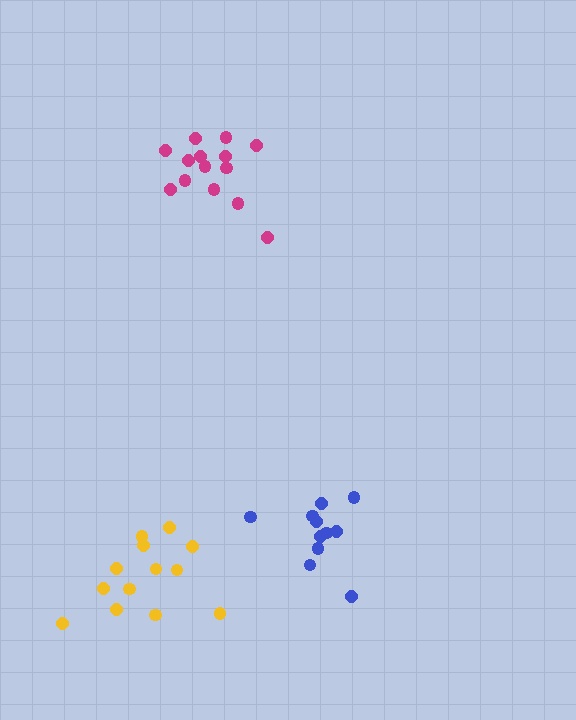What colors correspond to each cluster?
The clusters are colored: blue, magenta, yellow.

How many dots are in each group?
Group 1: 11 dots, Group 2: 14 dots, Group 3: 13 dots (38 total).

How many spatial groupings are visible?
There are 3 spatial groupings.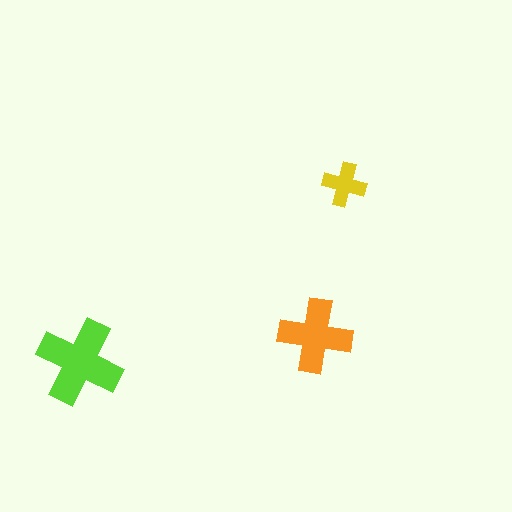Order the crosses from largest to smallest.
the lime one, the orange one, the yellow one.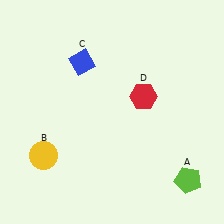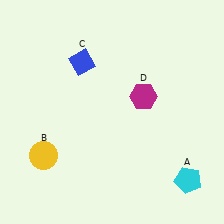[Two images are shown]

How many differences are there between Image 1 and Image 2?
There are 2 differences between the two images.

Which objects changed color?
A changed from lime to cyan. D changed from red to magenta.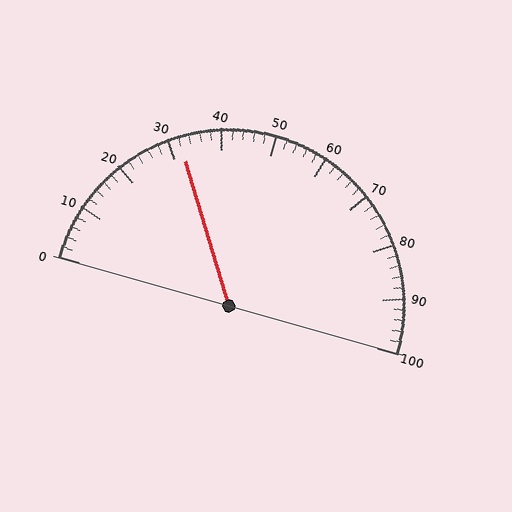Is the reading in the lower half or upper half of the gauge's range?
The reading is in the lower half of the range (0 to 100).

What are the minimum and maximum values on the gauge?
The gauge ranges from 0 to 100.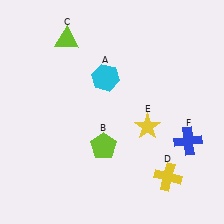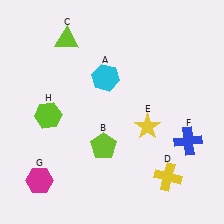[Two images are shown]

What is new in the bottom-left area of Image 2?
A lime hexagon (H) was added in the bottom-left area of Image 2.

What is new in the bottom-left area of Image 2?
A magenta hexagon (G) was added in the bottom-left area of Image 2.